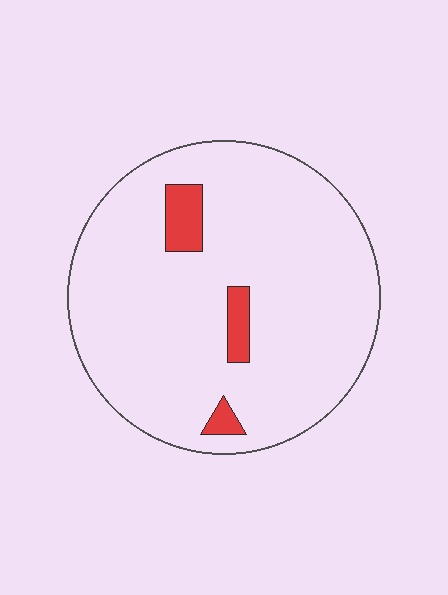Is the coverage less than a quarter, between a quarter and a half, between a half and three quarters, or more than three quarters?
Less than a quarter.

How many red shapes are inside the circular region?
3.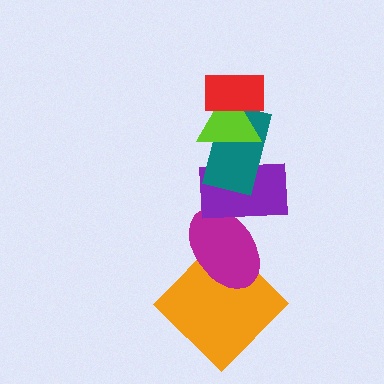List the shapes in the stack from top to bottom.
From top to bottom: the red rectangle, the lime triangle, the teal rectangle, the purple rectangle, the magenta ellipse, the orange diamond.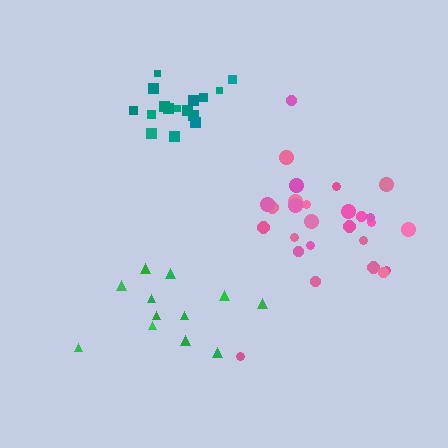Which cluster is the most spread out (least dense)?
Green.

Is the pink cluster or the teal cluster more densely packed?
Teal.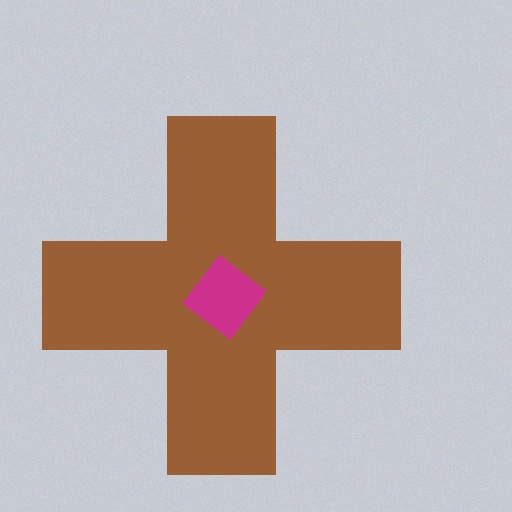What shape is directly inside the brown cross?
The magenta diamond.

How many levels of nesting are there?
2.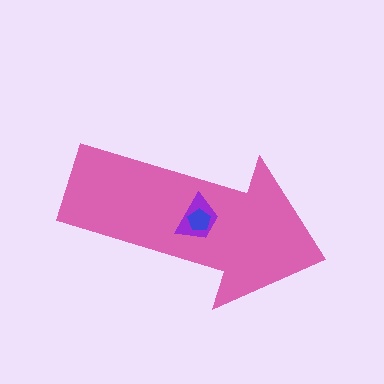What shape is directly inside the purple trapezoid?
The blue pentagon.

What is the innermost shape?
The blue pentagon.